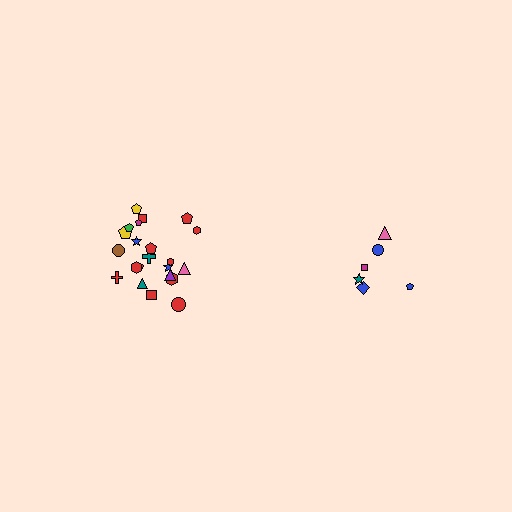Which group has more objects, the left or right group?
The left group.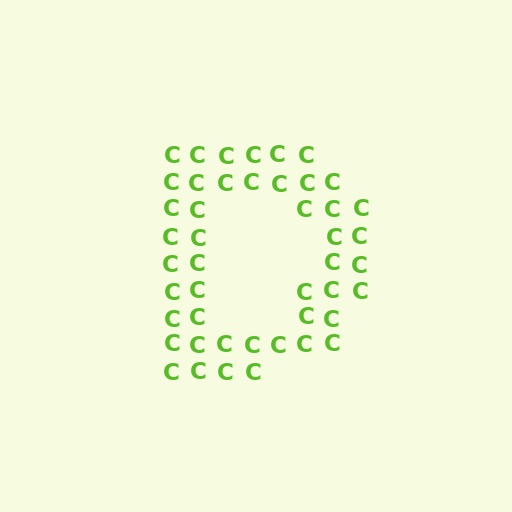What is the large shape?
The large shape is the letter D.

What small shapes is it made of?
It is made of small letter C's.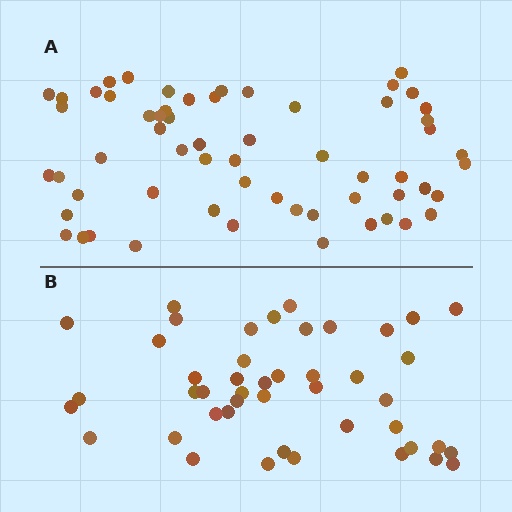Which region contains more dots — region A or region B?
Region A (the top region) has more dots.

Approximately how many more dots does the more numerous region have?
Region A has approximately 15 more dots than region B.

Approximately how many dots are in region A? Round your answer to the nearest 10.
About 60 dots.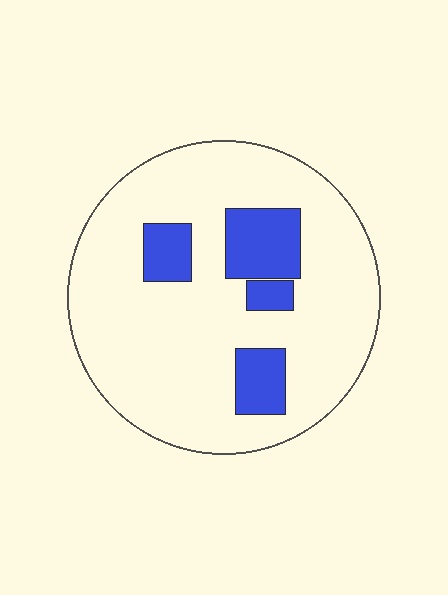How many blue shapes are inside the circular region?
4.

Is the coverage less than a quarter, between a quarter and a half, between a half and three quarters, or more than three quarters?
Less than a quarter.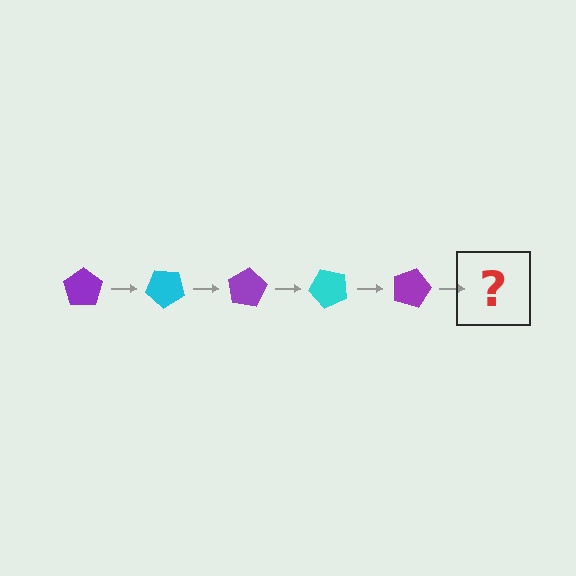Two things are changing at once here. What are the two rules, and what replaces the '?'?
The two rules are that it rotates 40 degrees each step and the color cycles through purple and cyan. The '?' should be a cyan pentagon, rotated 200 degrees from the start.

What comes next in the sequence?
The next element should be a cyan pentagon, rotated 200 degrees from the start.